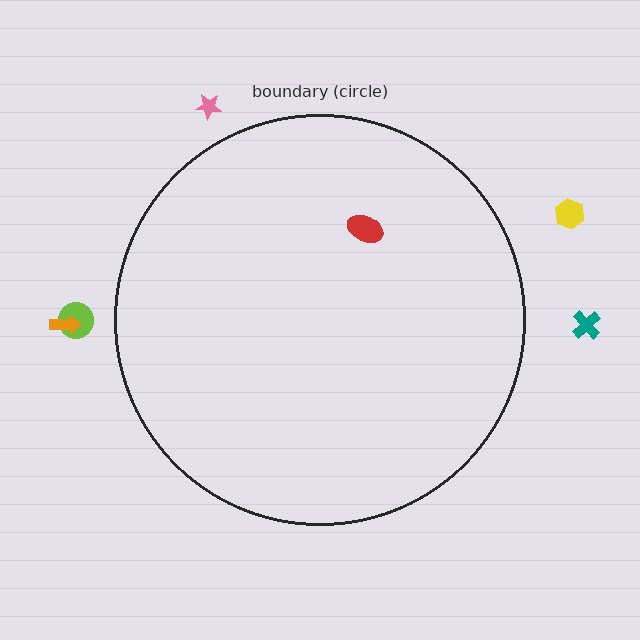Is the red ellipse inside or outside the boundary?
Inside.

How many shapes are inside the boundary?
1 inside, 5 outside.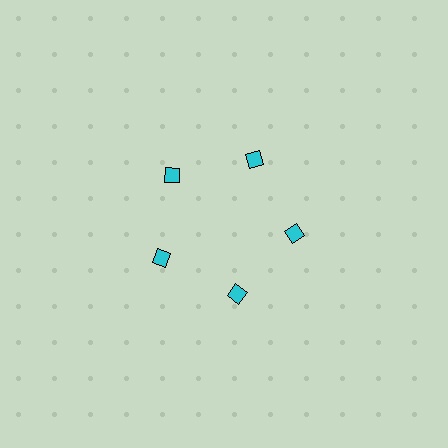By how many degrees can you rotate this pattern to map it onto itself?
The pattern maps onto itself every 72 degrees of rotation.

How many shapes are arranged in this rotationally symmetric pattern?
There are 5 shapes, arranged in 5 groups of 1.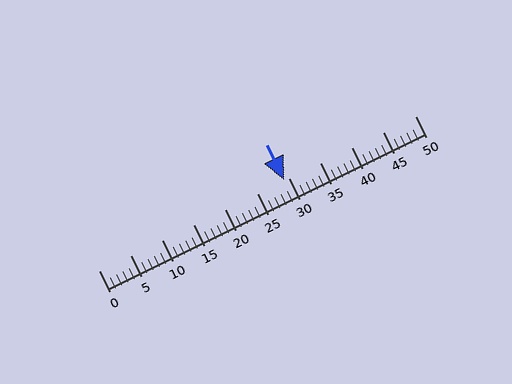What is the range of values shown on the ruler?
The ruler shows values from 0 to 50.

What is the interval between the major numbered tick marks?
The major tick marks are spaced 5 units apart.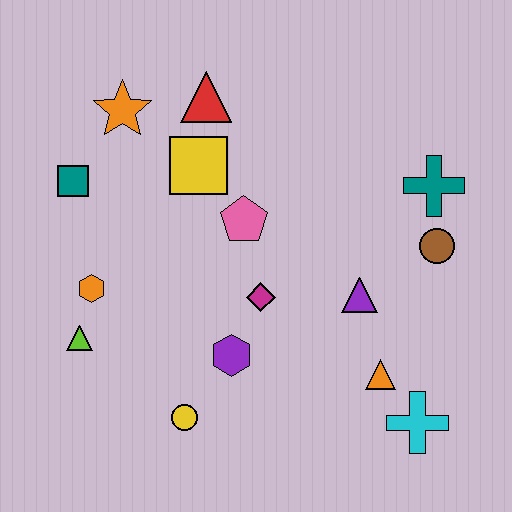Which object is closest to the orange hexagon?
The lime triangle is closest to the orange hexagon.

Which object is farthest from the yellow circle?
The teal cross is farthest from the yellow circle.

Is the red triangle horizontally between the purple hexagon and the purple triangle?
No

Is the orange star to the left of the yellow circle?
Yes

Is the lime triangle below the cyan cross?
No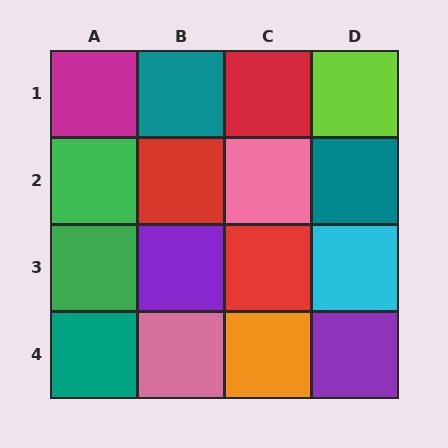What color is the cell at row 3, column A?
Green.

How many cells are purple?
2 cells are purple.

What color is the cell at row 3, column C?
Red.